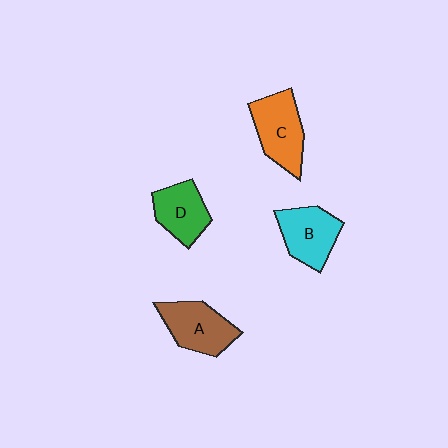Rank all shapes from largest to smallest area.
From largest to smallest: C (orange), A (brown), B (cyan), D (green).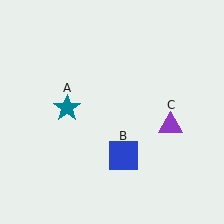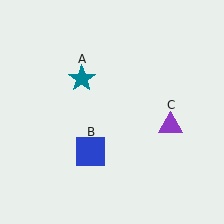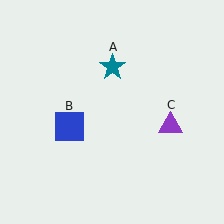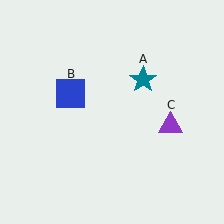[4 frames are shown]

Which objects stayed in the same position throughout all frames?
Purple triangle (object C) remained stationary.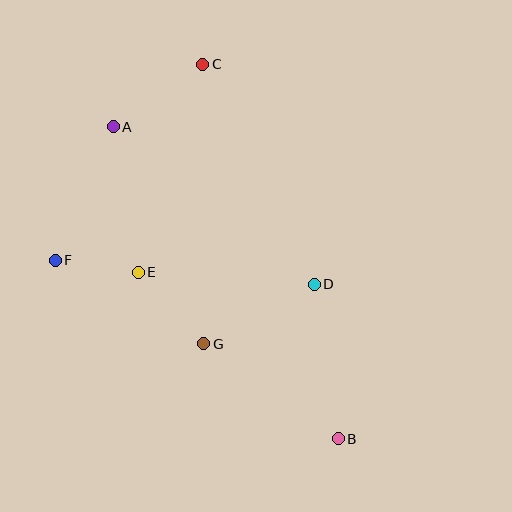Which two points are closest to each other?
Points E and F are closest to each other.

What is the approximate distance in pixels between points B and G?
The distance between B and G is approximately 165 pixels.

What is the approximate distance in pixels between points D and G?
The distance between D and G is approximately 125 pixels.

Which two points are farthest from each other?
Points B and C are farthest from each other.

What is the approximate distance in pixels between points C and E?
The distance between C and E is approximately 218 pixels.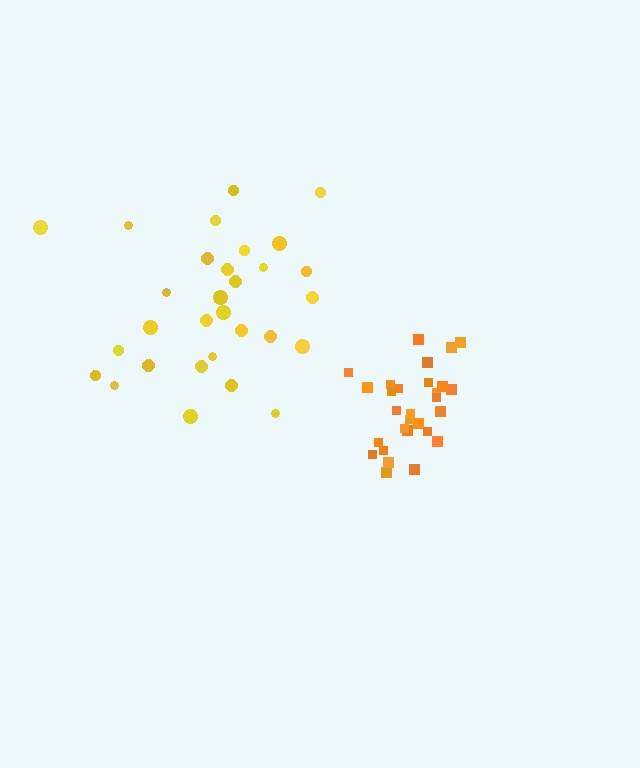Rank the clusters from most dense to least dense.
orange, yellow.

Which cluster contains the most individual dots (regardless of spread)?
Yellow (30).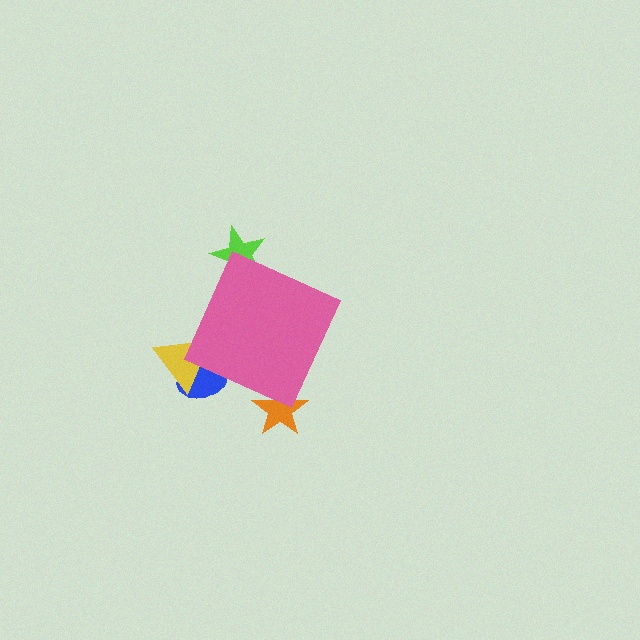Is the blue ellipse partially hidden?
Yes, the blue ellipse is partially hidden behind the pink diamond.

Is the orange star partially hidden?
Yes, the orange star is partially hidden behind the pink diamond.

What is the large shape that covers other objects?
A pink diamond.